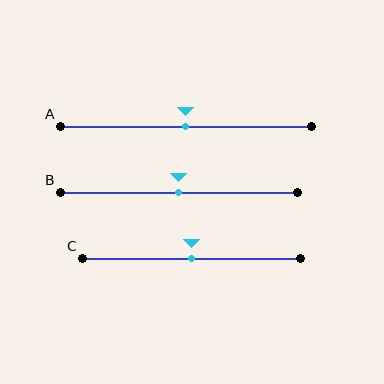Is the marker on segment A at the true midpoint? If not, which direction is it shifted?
Yes, the marker on segment A is at the true midpoint.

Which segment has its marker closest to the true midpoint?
Segment A has its marker closest to the true midpoint.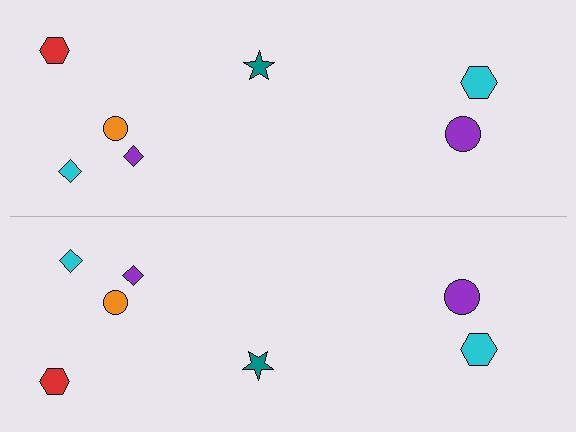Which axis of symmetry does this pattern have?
The pattern has a horizontal axis of symmetry running through the center of the image.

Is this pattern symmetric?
Yes, this pattern has bilateral (reflection) symmetry.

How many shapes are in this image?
There are 14 shapes in this image.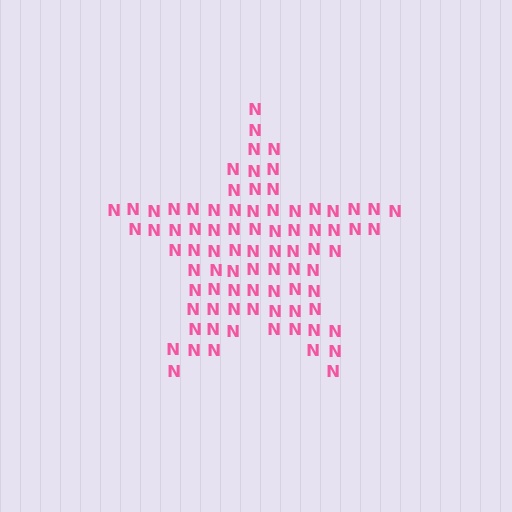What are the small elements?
The small elements are letter N's.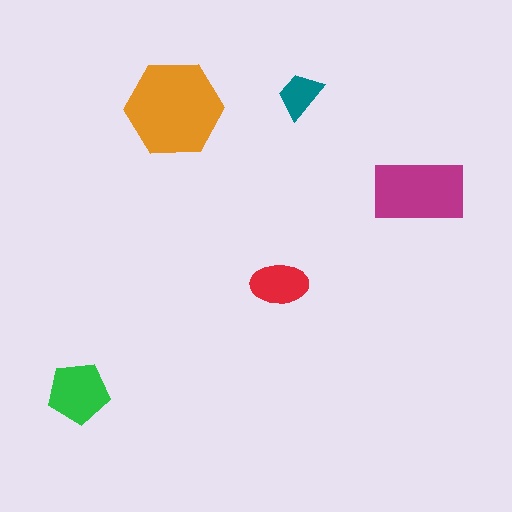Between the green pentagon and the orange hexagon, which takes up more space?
The orange hexagon.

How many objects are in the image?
There are 5 objects in the image.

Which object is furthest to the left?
The green pentagon is leftmost.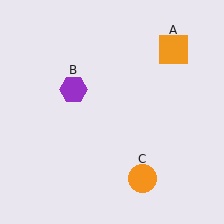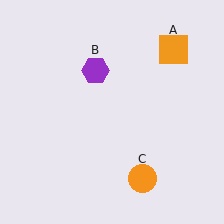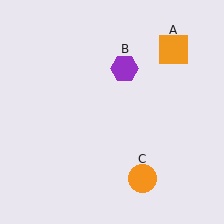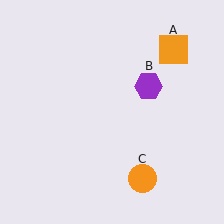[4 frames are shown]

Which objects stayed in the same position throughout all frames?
Orange square (object A) and orange circle (object C) remained stationary.